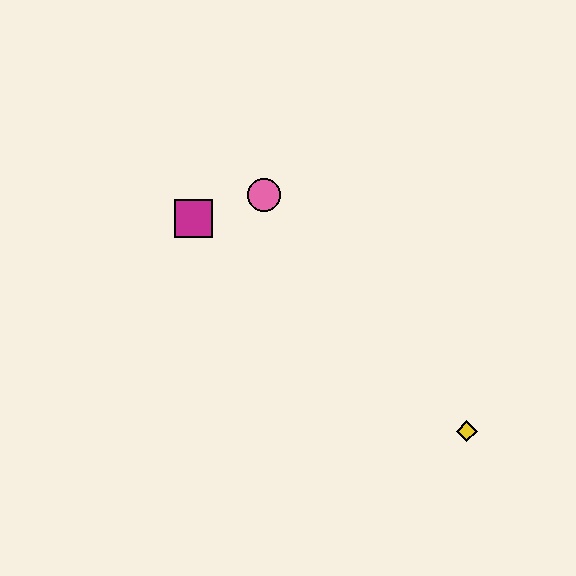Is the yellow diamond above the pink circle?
No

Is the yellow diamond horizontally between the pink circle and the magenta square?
No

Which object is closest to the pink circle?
The magenta square is closest to the pink circle.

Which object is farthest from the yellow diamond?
The magenta square is farthest from the yellow diamond.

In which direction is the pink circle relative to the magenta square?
The pink circle is to the right of the magenta square.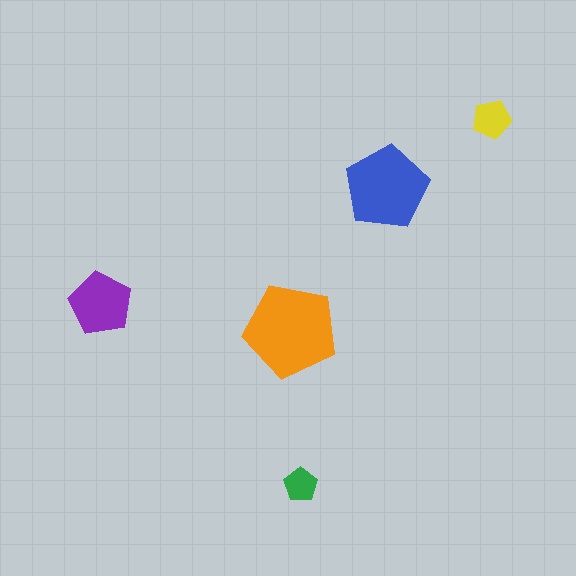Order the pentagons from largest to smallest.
the orange one, the blue one, the purple one, the yellow one, the green one.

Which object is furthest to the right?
The yellow pentagon is rightmost.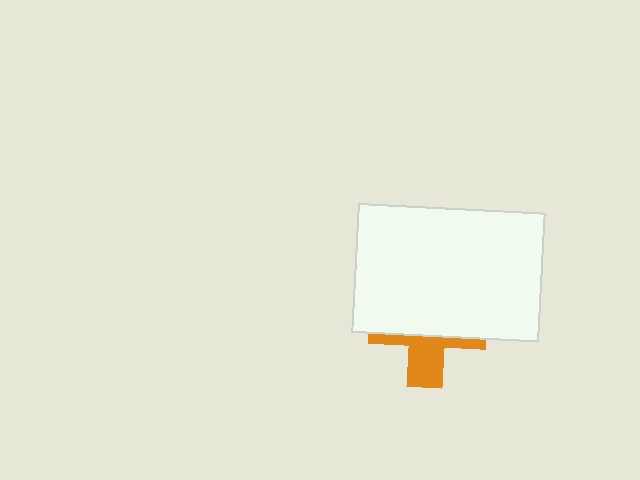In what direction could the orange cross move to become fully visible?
The orange cross could move down. That would shift it out from behind the white rectangle entirely.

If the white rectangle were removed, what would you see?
You would see the complete orange cross.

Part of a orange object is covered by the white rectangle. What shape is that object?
It is a cross.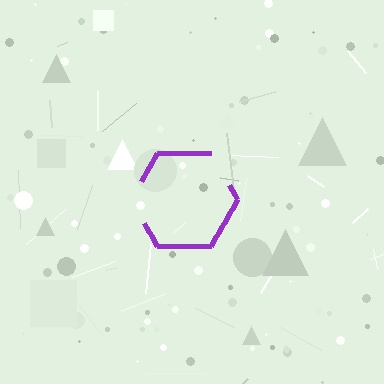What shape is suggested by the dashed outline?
The dashed outline suggests a hexagon.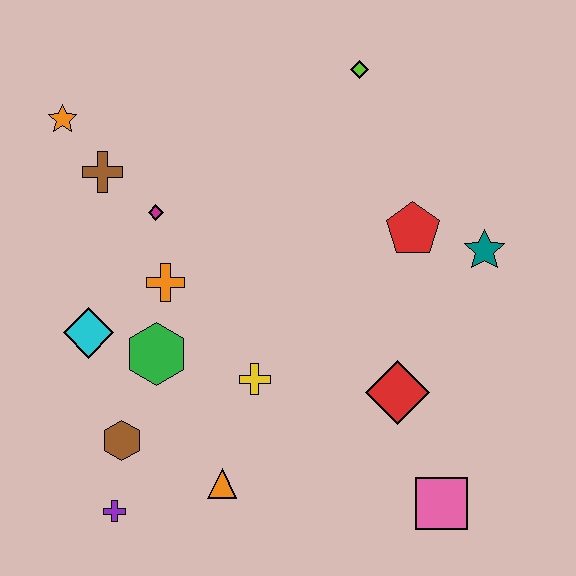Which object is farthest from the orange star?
The pink square is farthest from the orange star.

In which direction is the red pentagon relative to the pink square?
The red pentagon is above the pink square.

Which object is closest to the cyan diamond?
The green hexagon is closest to the cyan diamond.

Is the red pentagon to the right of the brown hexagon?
Yes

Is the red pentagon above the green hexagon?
Yes